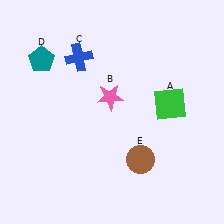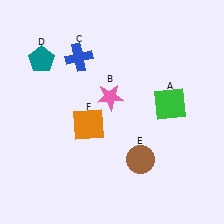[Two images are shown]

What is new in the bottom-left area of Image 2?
An orange square (F) was added in the bottom-left area of Image 2.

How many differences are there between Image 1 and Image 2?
There is 1 difference between the two images.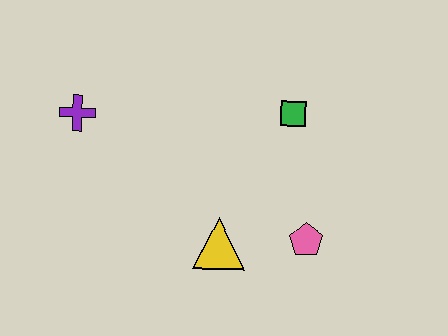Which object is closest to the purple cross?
The yellow triangle is closest to the purple cross.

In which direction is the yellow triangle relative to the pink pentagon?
The yellow triangle is to the left of the pink pentagon.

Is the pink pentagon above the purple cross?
No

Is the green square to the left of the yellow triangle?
No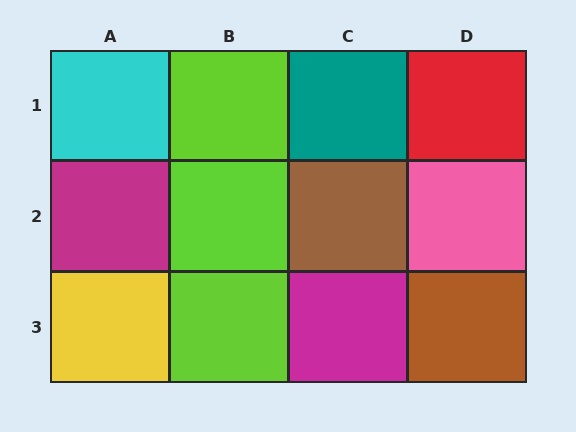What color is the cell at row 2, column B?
Lime.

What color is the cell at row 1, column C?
Teal.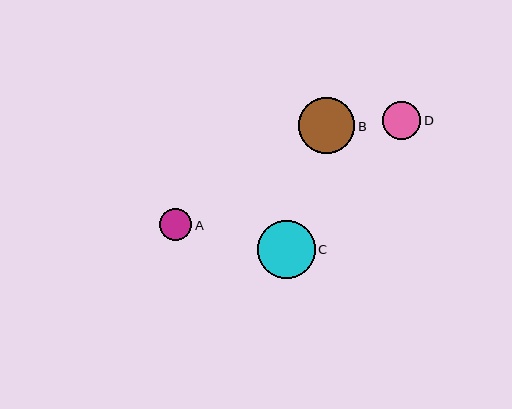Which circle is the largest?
Circle C is the largest with a size of approximately 58 pixels.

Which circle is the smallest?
Circle A is the smallest with a size of approximately 32 pixels.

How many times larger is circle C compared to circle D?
Circle C is approximately 1.5 times the size of circle D.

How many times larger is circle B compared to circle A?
Circle B is approximately 1.8 times the size of circle A.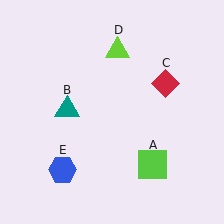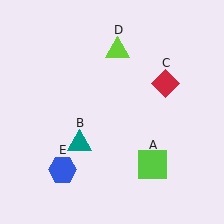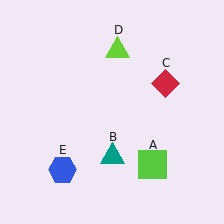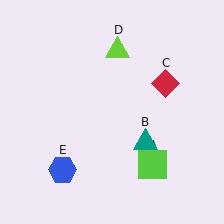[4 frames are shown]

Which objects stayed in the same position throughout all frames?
Lime square (object A) and red diamond (object C) and lime triangle (object D) and blue hexagon (object E) remained stationary.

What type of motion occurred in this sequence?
The teal triangle (object B) rotated counterclockwise around the center of the scene.